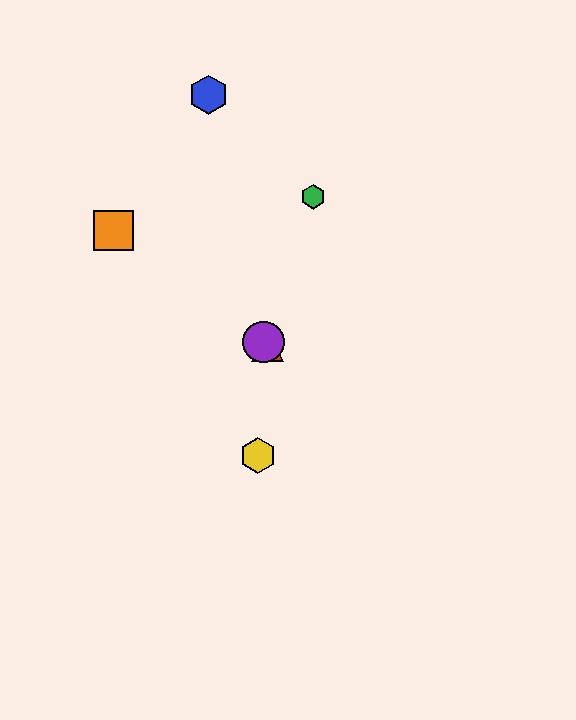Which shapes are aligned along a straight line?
The red triangle, the purple circle, the orange square are aligned along a straight line.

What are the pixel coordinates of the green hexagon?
The green hexagon is at (313, 197).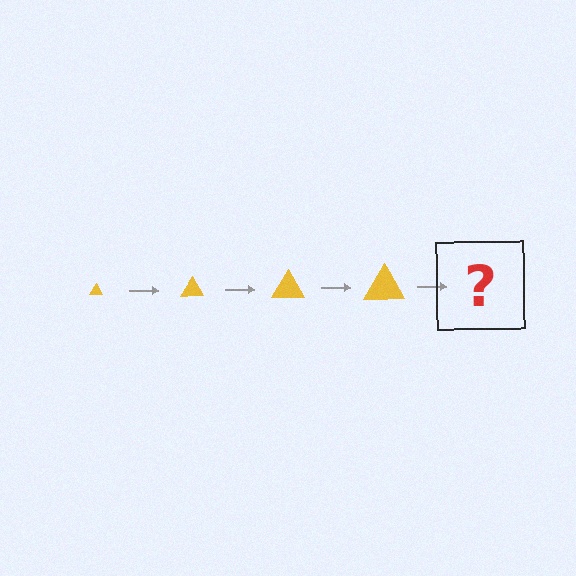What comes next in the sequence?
The next element should be a yellow triangle, larger than the previous one.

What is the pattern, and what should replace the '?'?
The pattern is that the triangle gets progressively larger each step. The '?' should be a yellow triangle, larger than the previous one.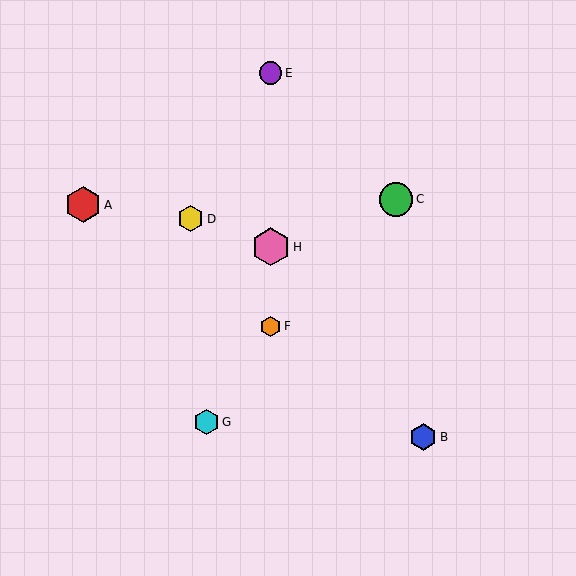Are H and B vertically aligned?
No, H is at x≈271 and B is at x≈423.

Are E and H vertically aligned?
Yes, both are at x≈271.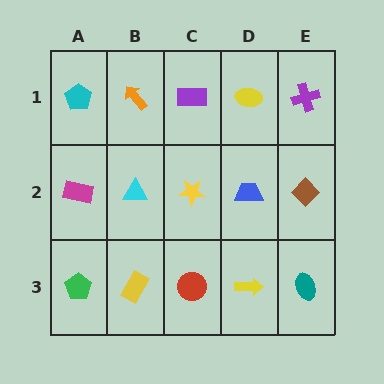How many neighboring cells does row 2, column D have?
4.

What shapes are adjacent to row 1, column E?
A brown diamond (row 2, column E), a yellow ellipse (row 1, column D).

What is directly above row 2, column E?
A purple cross.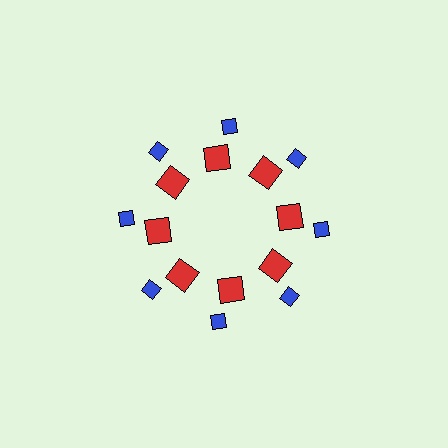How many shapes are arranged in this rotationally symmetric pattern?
There are 16 shapes, arranged in 8 groups of 2.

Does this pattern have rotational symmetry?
Yes, this pattern has 8-fold rotational symmetry. It looks the same after rotating 45 degrees around the center.